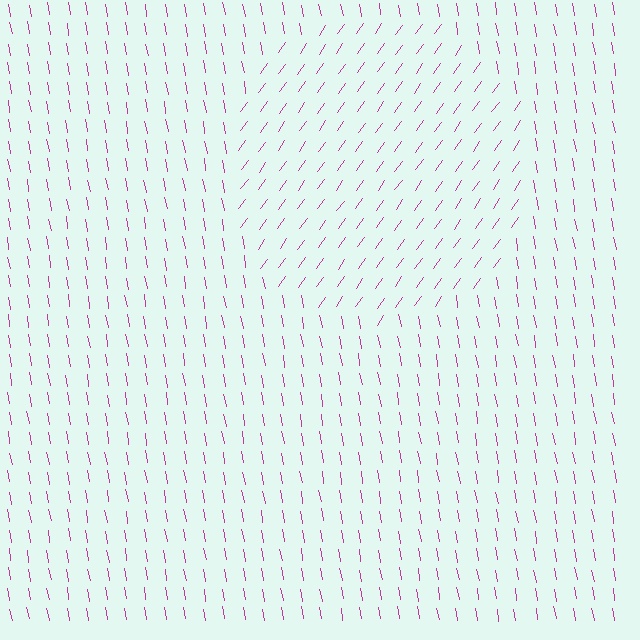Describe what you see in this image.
The image is filled with small magenta line segments. A circle region in the image has lines oriented differently from the surrounding lines, creating a visible texture boundary.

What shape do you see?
I see a circle.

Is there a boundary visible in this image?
Yes, there is a texture boundary formed by a change in line orientation.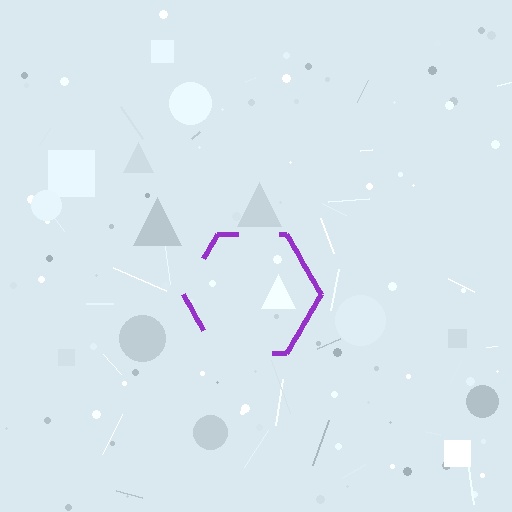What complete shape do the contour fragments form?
The contour fragments form a hexagon.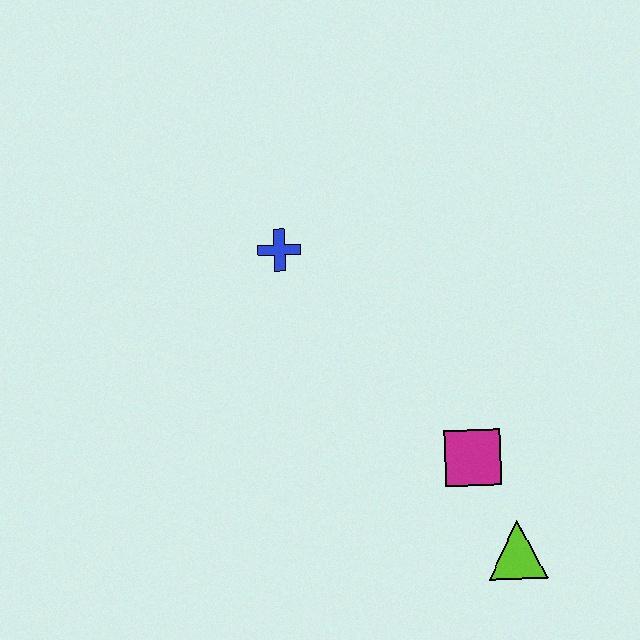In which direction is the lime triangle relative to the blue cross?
The lime triangle is below the blue cross.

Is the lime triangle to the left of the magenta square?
No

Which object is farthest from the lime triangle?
The blue cross is farthest from the lime triangle.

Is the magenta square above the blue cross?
No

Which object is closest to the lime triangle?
The magenta square is closest to the lime triangle.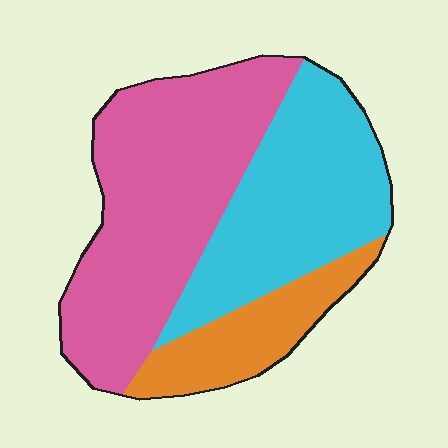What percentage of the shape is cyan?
Cyan covers around 35% of the shape.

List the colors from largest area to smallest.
From largest to smallest: pink, cyan, orange.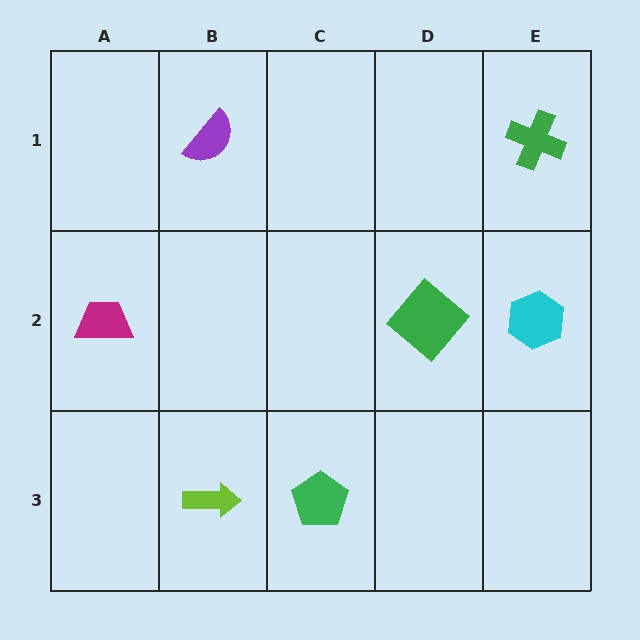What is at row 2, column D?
A green diamond.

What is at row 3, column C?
A green pentagon.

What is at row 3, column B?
A lime arrow.